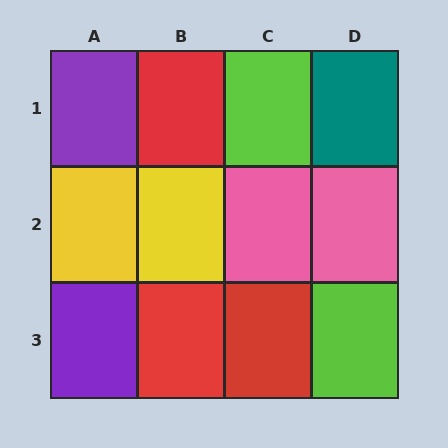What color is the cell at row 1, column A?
Purple.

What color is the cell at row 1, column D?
Teal.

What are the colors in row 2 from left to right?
Yellow, yellow, pink, pink.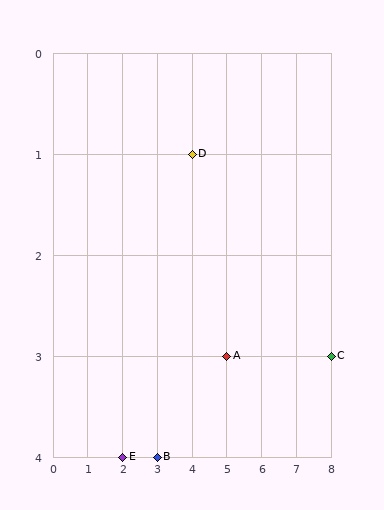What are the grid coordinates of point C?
Point C is at grid coordinates (8, 3).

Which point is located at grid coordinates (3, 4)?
Point B is at (3, 4).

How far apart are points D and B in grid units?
Points D and B are 1 column and 3 rows apart (about 3.2 grid units diagonally).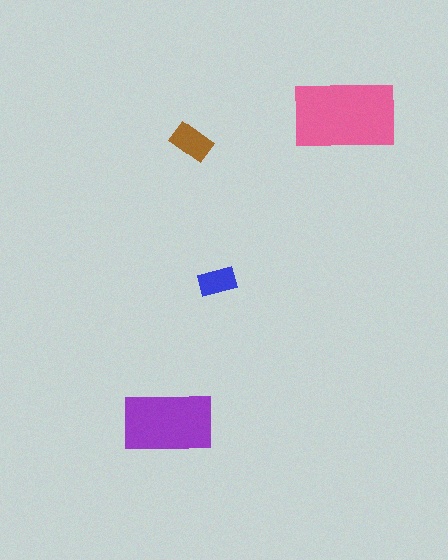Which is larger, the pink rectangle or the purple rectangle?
The pink one.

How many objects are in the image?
There are 4 objects in the image.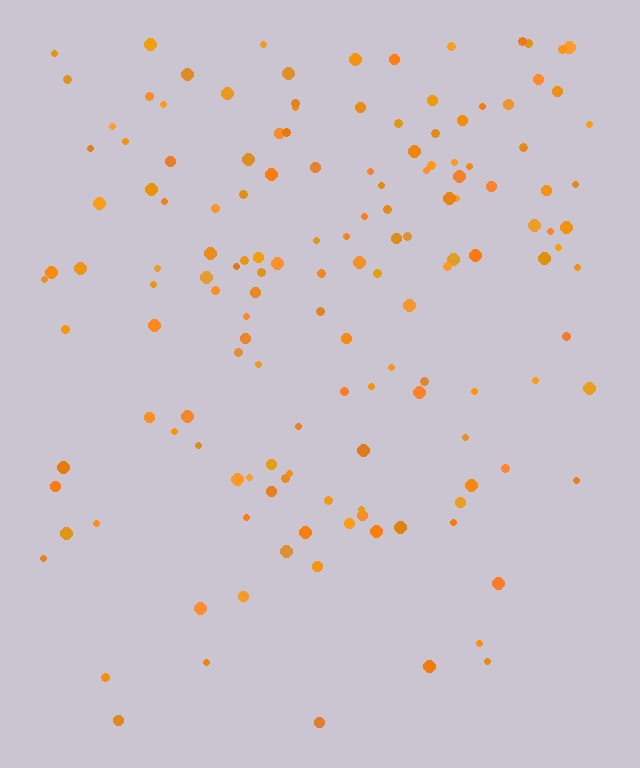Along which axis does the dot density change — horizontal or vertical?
Vertical.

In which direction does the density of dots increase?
From bottom to top, with the top side densest.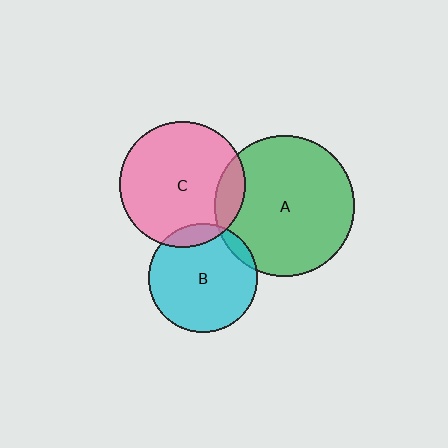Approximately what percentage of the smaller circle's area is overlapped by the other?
Approximately 10%.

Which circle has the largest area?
Circle A (green).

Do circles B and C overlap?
Yes.